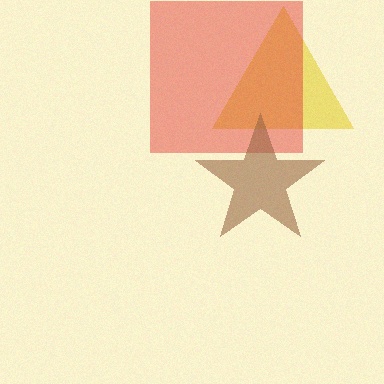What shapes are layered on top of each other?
The layered shapes are: a yellow triangle, a red square, a brown star.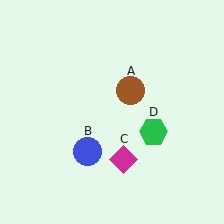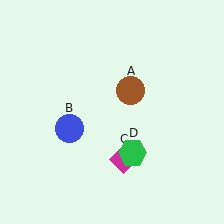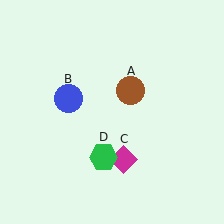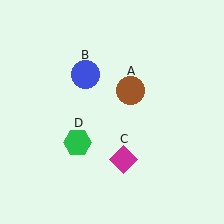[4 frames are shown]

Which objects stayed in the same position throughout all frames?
Brown circle (object A) and magenta diamond (object C) remained stationary.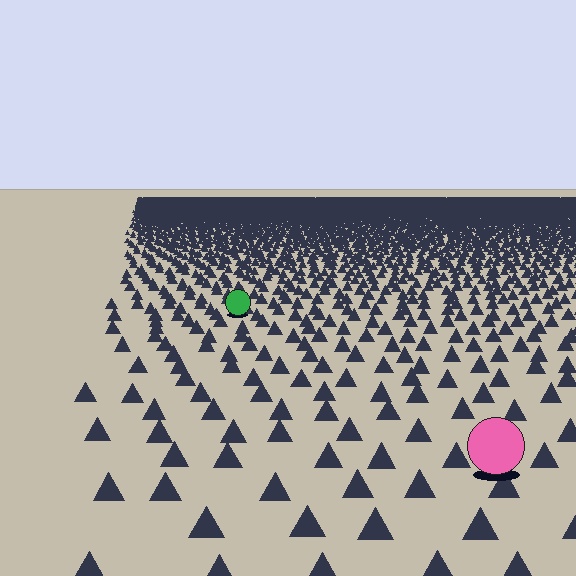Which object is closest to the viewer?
The pink circle is closest. The texture marks near it are larger and more spread out.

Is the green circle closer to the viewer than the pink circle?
No. The pink circle is closer — you can tell from the texture gradient: the ground texture is coarser near it.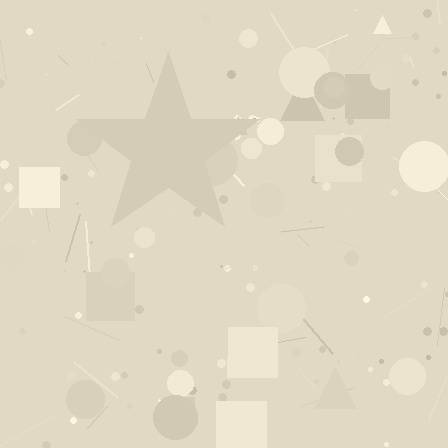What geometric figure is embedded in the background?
A star is embedded in the background.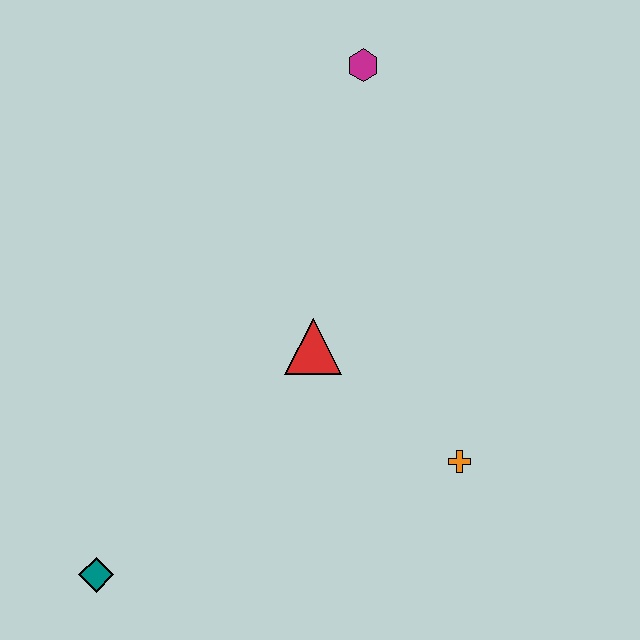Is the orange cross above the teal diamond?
Yes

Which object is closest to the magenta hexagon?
The red triangle is closest to the magenta hexagon.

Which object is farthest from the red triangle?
The teal diamond is farthest from the red triangle.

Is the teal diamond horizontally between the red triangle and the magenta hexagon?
No